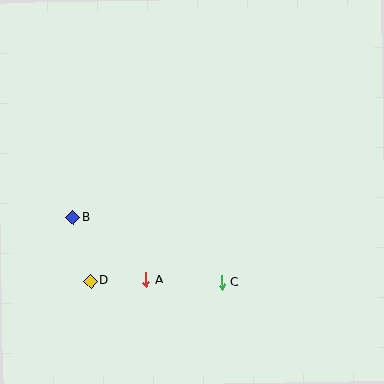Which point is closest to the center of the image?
Point C at (222, 282) is closest to the center.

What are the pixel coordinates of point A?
Point A is at (146, 280).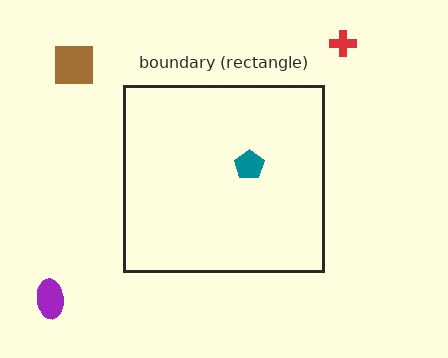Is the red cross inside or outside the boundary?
Outside.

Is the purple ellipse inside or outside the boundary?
Outside.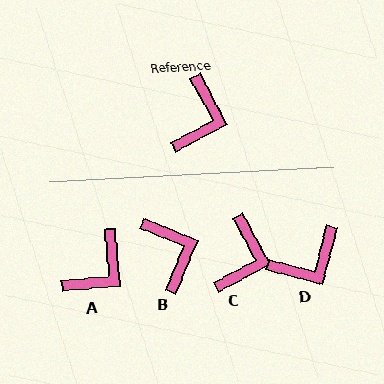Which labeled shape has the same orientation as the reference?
C.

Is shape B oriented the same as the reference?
No, it is off by about 39 degrees.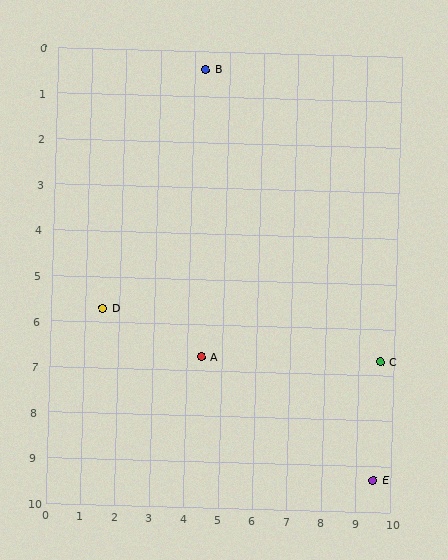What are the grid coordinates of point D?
Point D is at approximately (1.5, 5.7).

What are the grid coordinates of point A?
Point A is at approximately (4.4, 6.7).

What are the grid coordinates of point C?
Point C is at approximately (9.6, 6.7).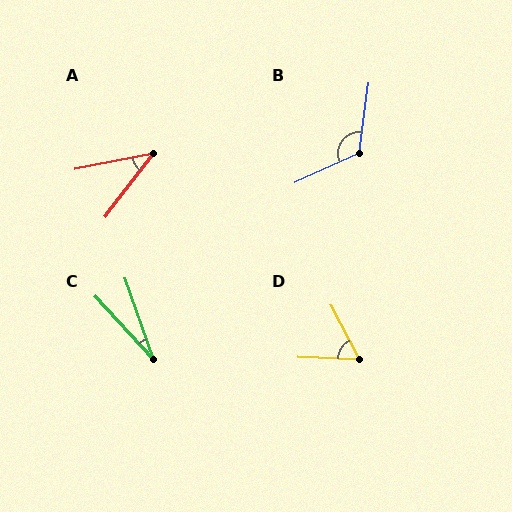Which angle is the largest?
B, at approximately 122 degrees.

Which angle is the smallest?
C, at approximately 23 degrees.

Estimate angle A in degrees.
Approximately 41 degrees.